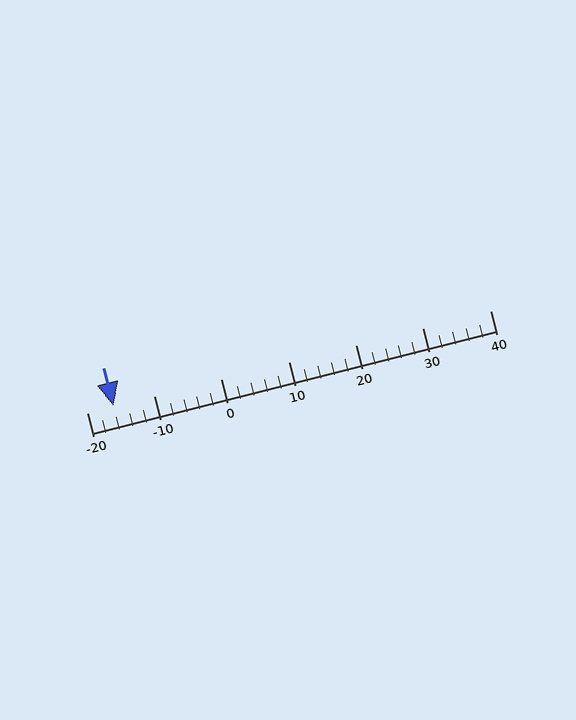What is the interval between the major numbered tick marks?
The major tick marks are spaced 10 units apart.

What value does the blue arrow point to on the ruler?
The blue arrow points to approximately -16.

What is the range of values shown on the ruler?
The ruler shows values from -20 to 40.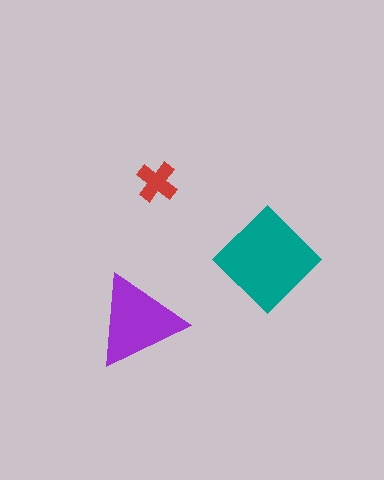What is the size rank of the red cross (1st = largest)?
3rd.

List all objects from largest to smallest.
The teal diamond, the purple triangle, the red cross.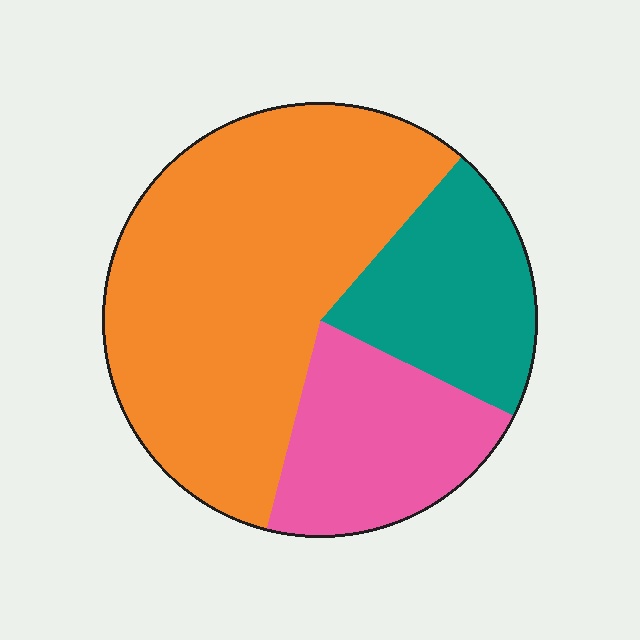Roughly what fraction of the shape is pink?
Pink takes up about one fifth (1/5) of the shape.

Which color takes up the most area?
Orange, at roughly 60%.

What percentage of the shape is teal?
Teal takes up about one fifth (1/5) of the shape.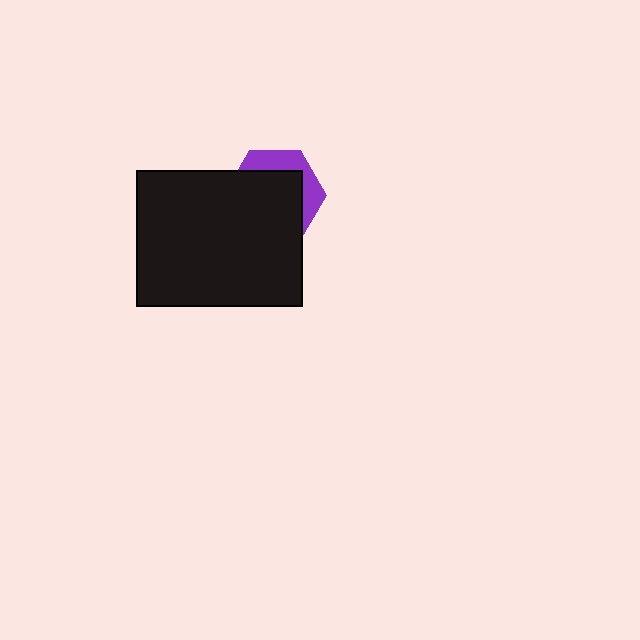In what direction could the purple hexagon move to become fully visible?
The purple hexagon could move toward the upper-right. That would shift it out from behind the black rectangle entirely.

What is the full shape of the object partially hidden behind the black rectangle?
The partially hidden object is a purple hexagon.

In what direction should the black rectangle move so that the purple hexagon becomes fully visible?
The black rectangle should move toward the lower-left. That is the shortest direction to clear the overlap and leave the purple hexagon fully visible.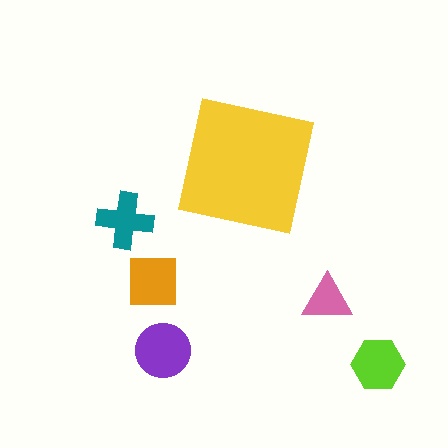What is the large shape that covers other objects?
A yellow square.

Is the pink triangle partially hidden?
No, the pink triangle is fully visible.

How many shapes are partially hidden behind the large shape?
0 shapes are partially hidden.